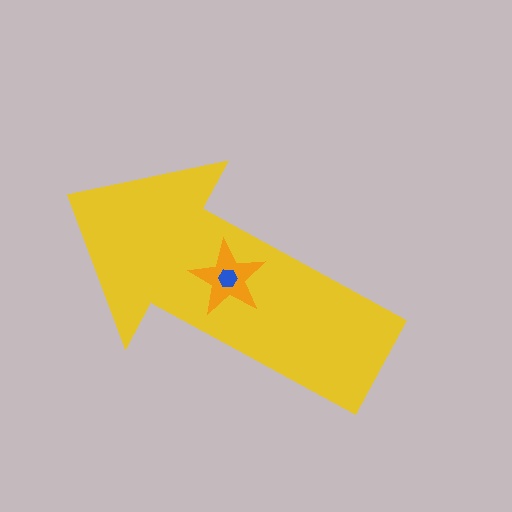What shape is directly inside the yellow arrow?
The orange star.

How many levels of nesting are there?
3.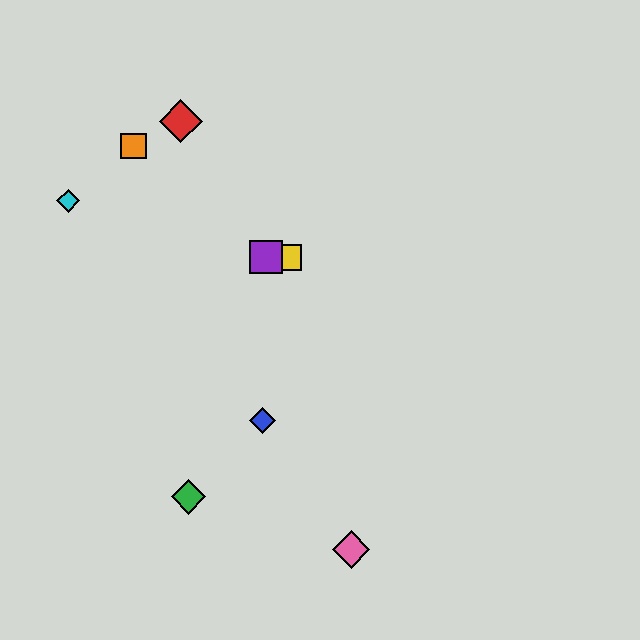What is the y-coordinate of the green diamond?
The green diamond is at y≈497.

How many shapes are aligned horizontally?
2 shapes (the yellow square, the purple square) are aligned horizontally.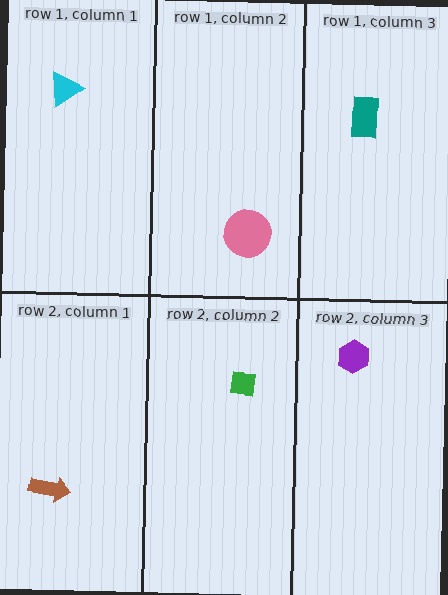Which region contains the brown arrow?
The row 2, column 1 region.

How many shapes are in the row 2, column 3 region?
1.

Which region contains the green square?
The row 2, column 2 region.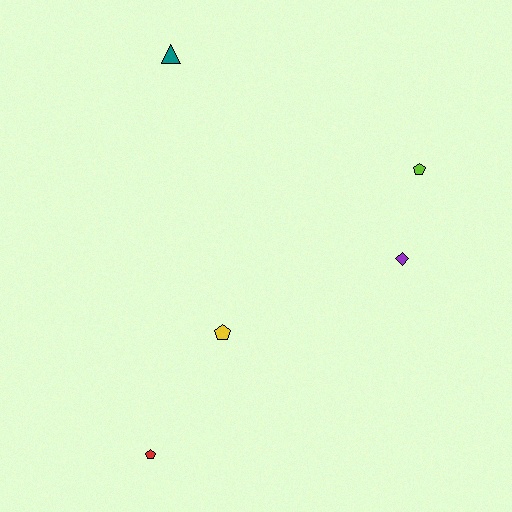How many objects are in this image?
There are 5 objects.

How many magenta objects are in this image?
There are no magenta objects.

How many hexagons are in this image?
There are no hexagons.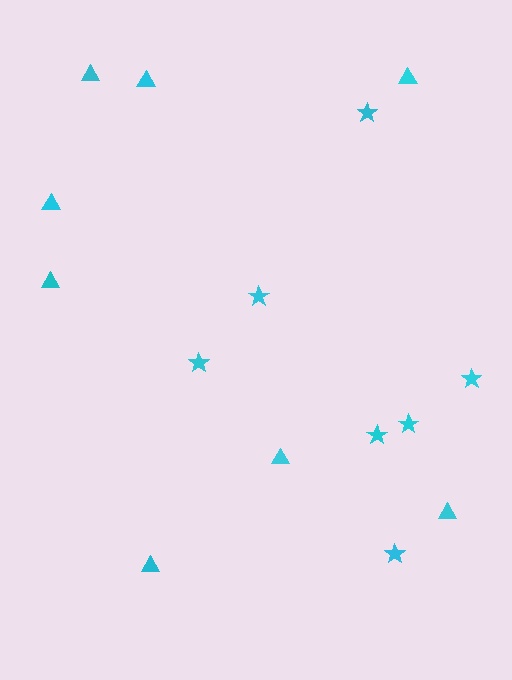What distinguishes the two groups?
There are 2 groups: one group of stars (7) and one group of triangles (8).